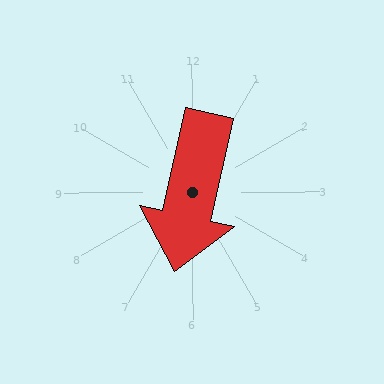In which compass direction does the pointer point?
South.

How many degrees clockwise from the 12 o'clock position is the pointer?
Approximately 193 degrees.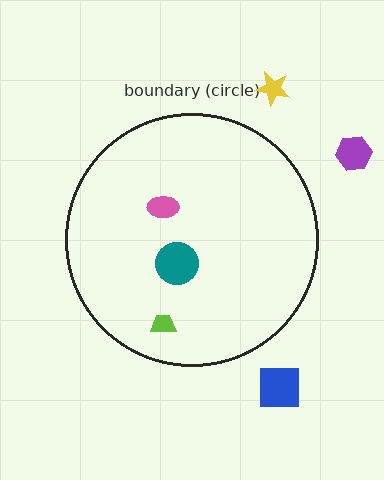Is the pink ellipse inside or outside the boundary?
Inside.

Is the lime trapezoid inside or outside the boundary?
Inside.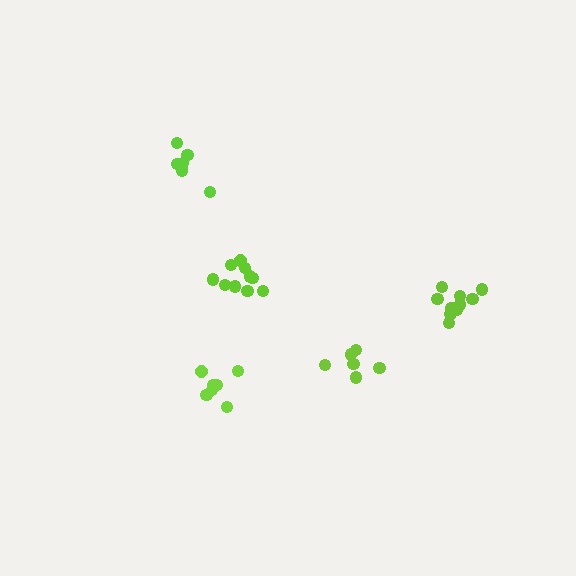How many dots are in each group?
Group 1: 7 dots, Group 2: 11 dots, Group 3: 7 dots, Group 4: 11 dots, Group 5: 6 dots (42 total).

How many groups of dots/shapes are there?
There are 5 groups.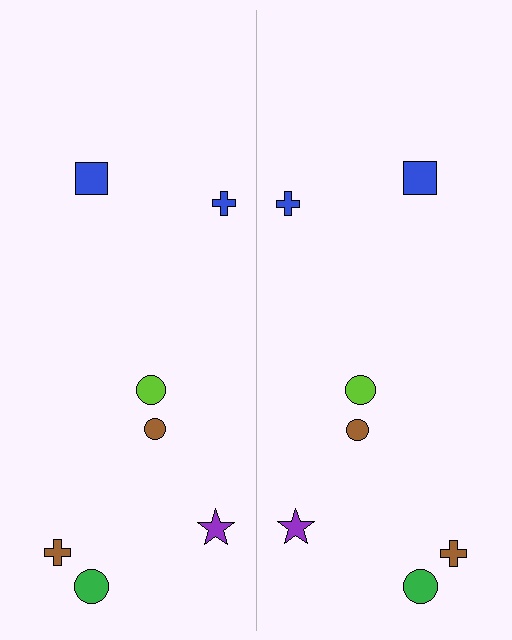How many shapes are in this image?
There are 14 shapes in this image.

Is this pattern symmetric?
Yes, this pattern has bilateral (reflection) symmetry.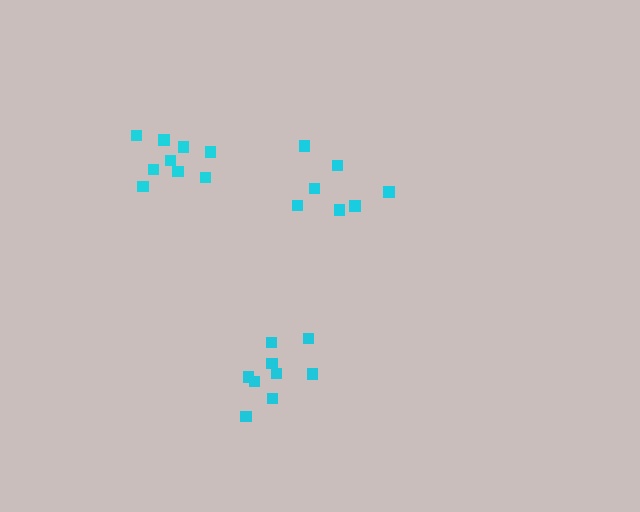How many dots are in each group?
Group 1: 7 dots, Group 2: 9 dots, Group 3: 9 dots (25 total).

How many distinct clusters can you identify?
There are 3 distinct clusters.